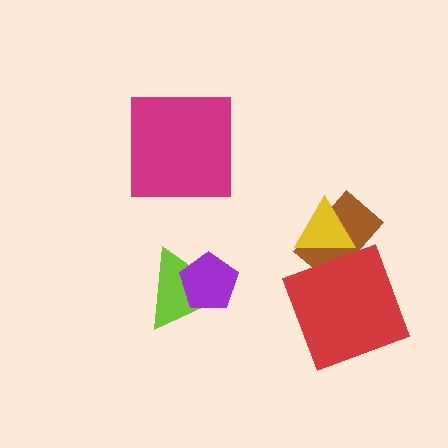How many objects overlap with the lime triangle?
1 object overlaps with the lime triangle.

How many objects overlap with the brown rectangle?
2 objects overlap with the brown rectangle.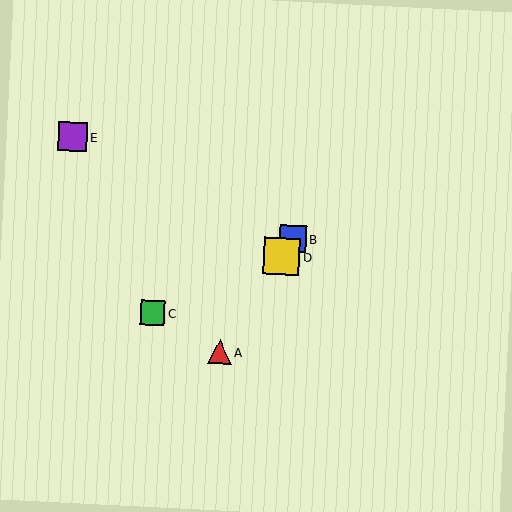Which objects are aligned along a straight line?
Objects A, B, D are aligned along a straight line.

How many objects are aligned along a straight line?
3 objects (A, B, D) are aligned along a straight line.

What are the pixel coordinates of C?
Object C is at (153, 313).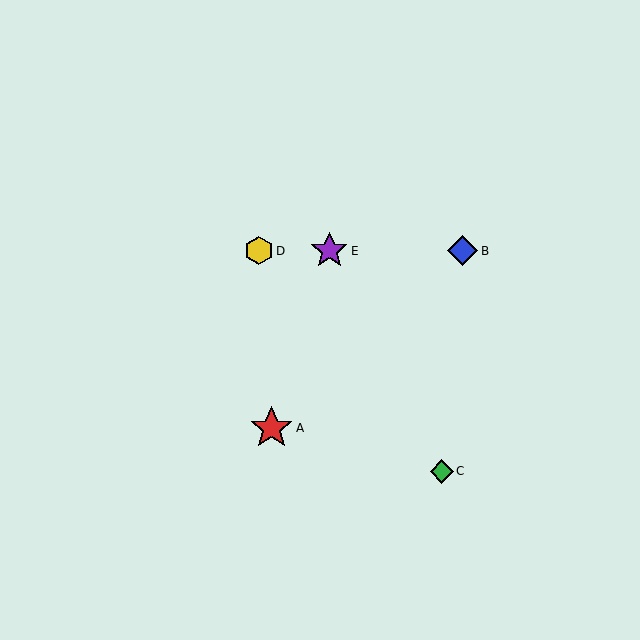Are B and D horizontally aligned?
Yes, both are at y≈251.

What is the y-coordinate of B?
Object B is at y≈251.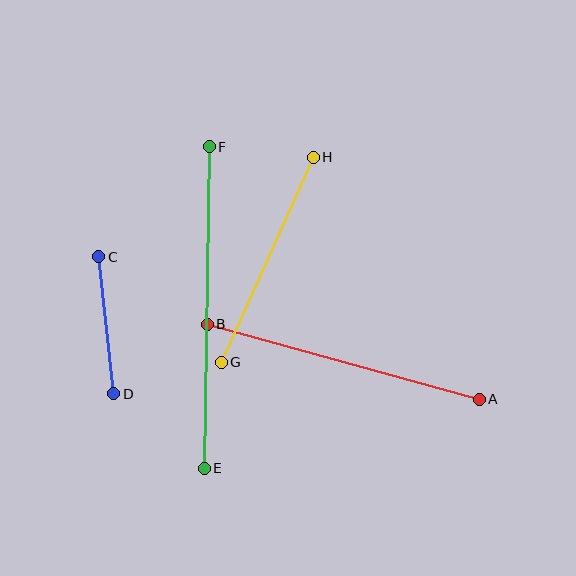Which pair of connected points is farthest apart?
Points E and F are farthest apart.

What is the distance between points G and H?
The distance is approximately 225 pixels.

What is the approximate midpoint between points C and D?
The midpoint is at approximately (106, 325) pixels.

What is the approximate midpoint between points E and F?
The midpoint is at approximately (207, 307) pixels.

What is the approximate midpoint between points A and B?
The midpoint is at approximately (343, 362) pixels.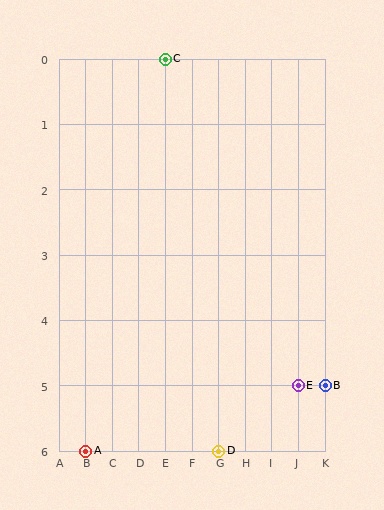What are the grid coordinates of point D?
Point D is at grid coordinates (G, 6).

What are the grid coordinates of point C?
Point C is at grid coordinates (E, 0).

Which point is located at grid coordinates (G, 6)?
Point D is at (G, 6).